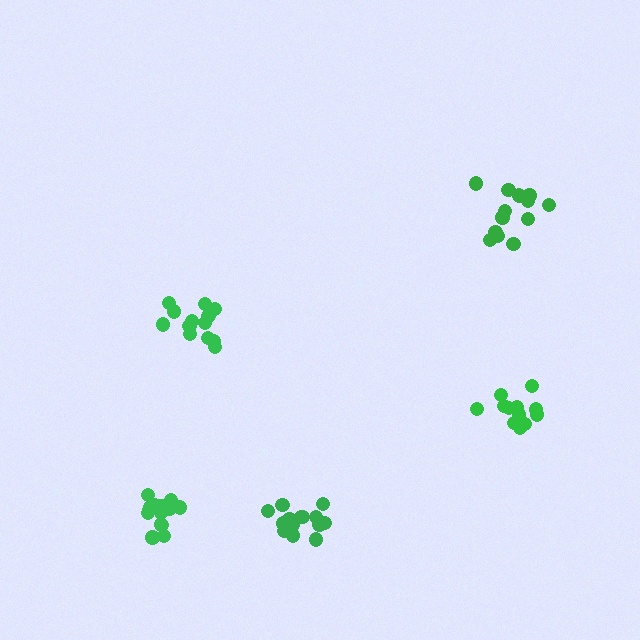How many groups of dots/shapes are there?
There are 5 groups.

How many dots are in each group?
Group 1: 13 dots, Group 2: 13 dots, Group 3: 13 dots, Group 4: 14 dots, Group 5: 15 dots (68 total).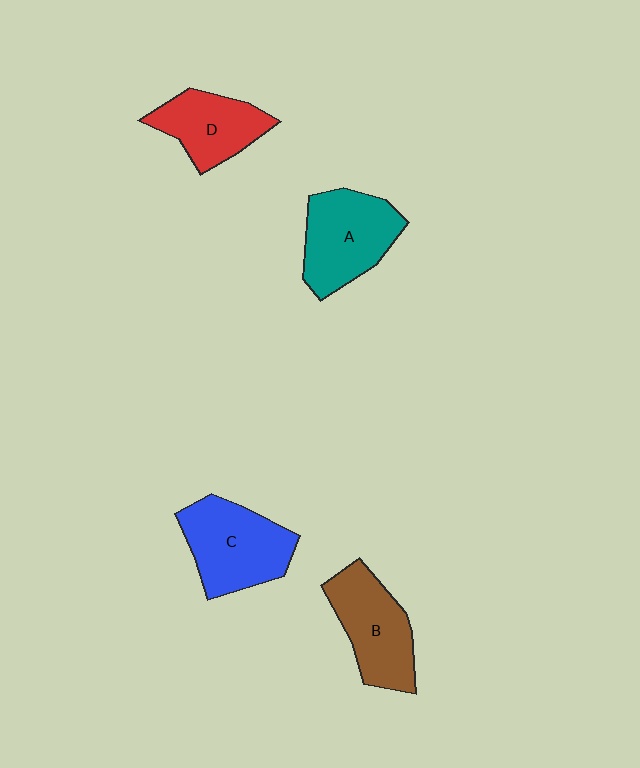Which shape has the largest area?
Shape C (blue).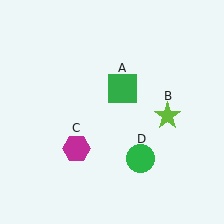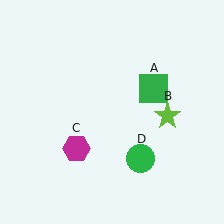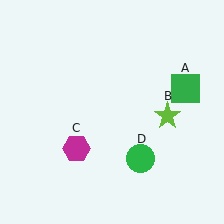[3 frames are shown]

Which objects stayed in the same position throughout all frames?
Lime star (object B) and magenta hexagon (object C) and green circle (object D) remained stationary.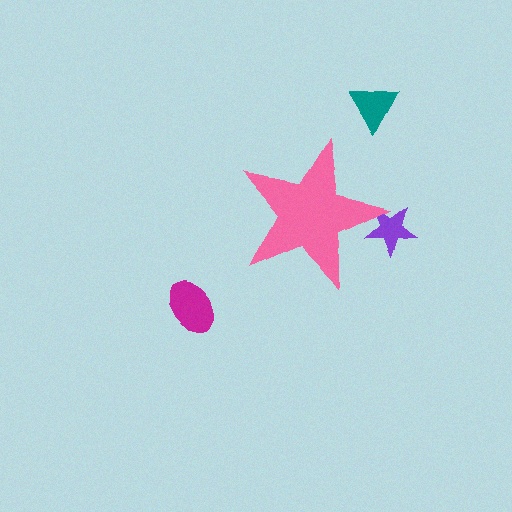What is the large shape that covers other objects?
A pink star.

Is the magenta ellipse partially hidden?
No, the magenta ellipse is fully visible.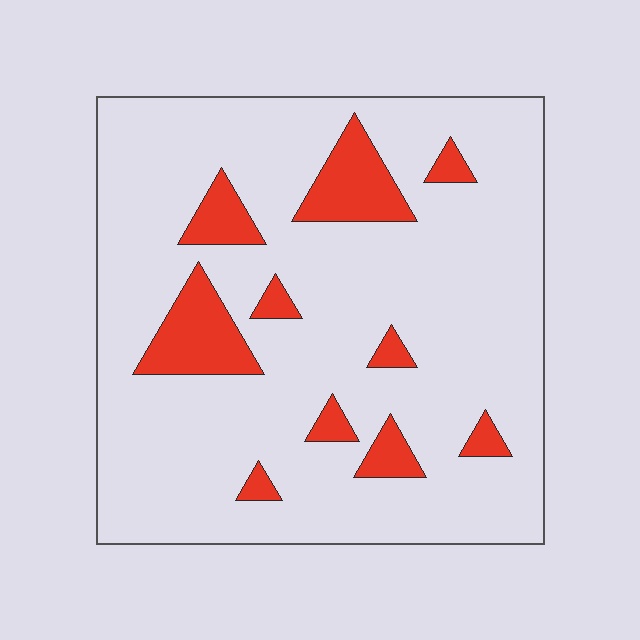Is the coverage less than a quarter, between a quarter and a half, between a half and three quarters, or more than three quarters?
Less than a quarter.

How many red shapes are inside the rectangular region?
10.